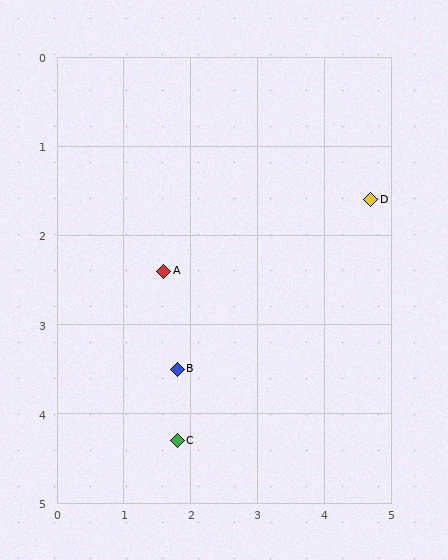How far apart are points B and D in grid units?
Points B and D are about 3.5 grid units apart.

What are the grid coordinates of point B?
Point B is at approximately (1.8, 3.5).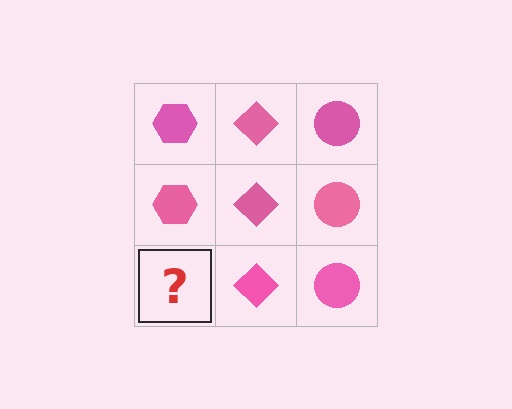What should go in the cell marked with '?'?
The missing cell should contain a pink hexagon.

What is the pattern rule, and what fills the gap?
The rule is that each column has a consistent shape. The gap should be filled with a pink hexagon.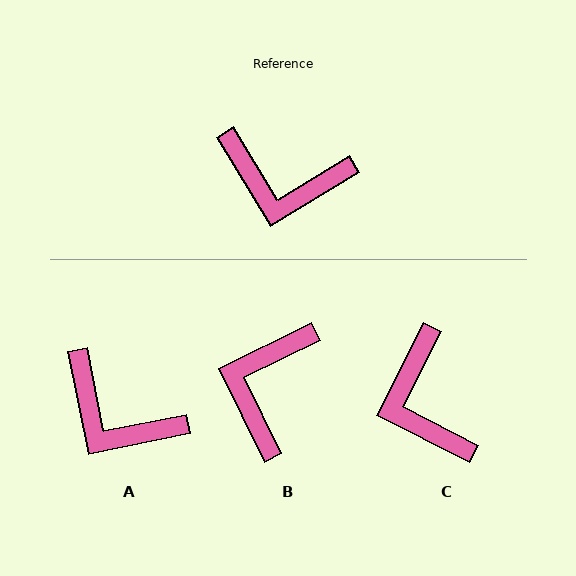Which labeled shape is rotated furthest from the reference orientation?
B, about 95 degrees away.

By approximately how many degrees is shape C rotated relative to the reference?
Approximately 58 degrees clockwise.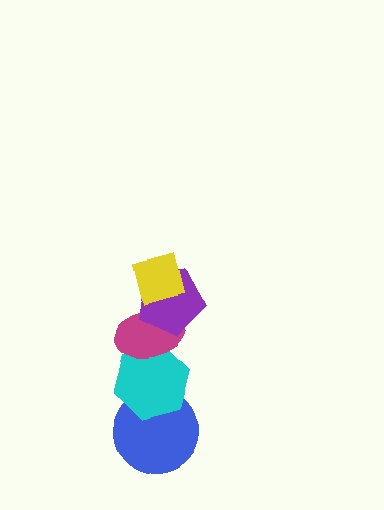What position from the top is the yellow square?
The yellow square is 1st from the top.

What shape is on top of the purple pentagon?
The yellow square is on top of the purple pentagon.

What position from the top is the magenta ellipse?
The magenta ellipse is 3rd from the top.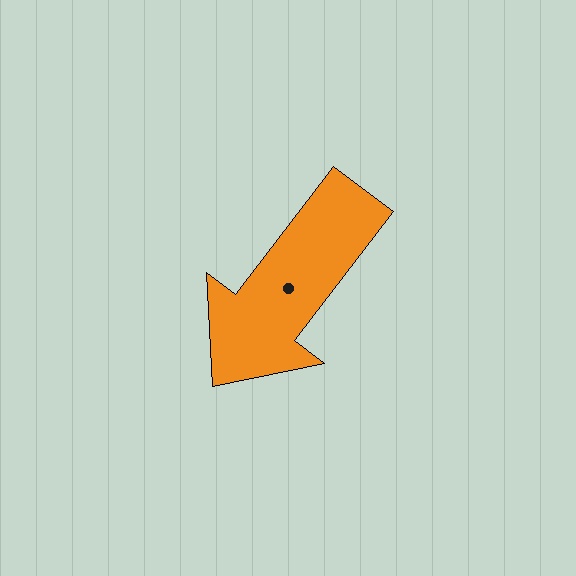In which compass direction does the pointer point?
Southwest.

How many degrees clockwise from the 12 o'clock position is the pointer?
Approximately 217 degrees.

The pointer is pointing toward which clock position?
Roughly 7 o'clock.